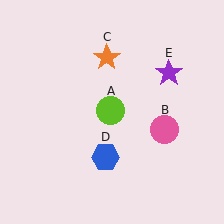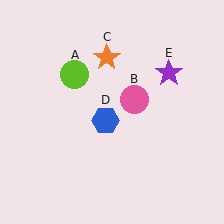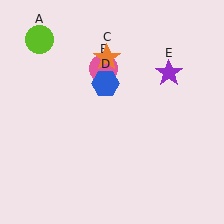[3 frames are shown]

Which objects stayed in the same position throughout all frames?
Orange star (object C) and purple star (object E) remained stationary.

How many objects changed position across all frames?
3 objects changed position: lime circle (object A), pink circle (object B), blue hexagon (object D).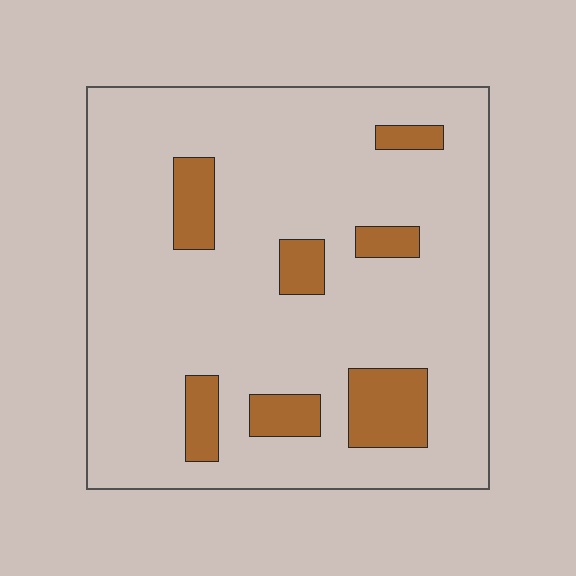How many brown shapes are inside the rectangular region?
7.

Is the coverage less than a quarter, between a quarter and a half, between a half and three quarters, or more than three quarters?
Less than a quarter.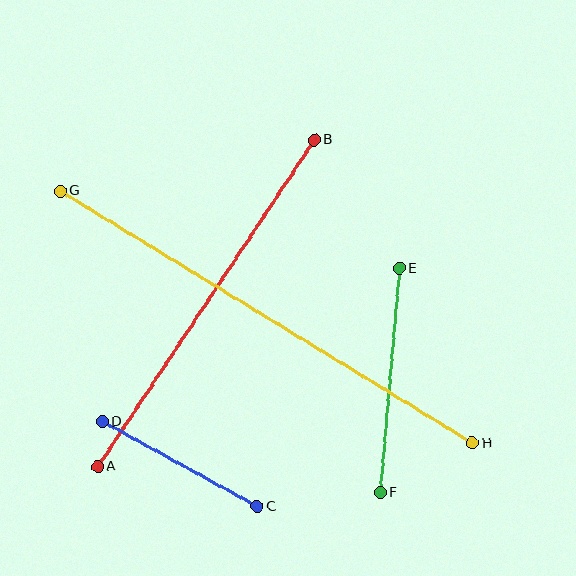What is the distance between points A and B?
The distance is approximately 392 pixels.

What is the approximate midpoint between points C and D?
The midpoint is at approximately (180, 464) pixels.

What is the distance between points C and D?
The distance is approximately 176 pixels.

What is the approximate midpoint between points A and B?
The midpoint is at approximately (206, 303) pixels.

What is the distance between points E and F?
The distance is approximately 225 pixels.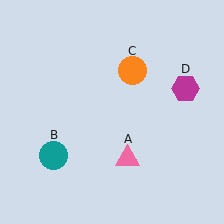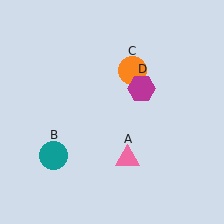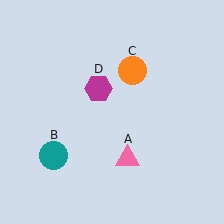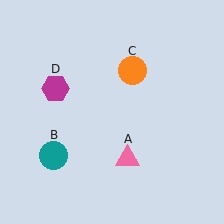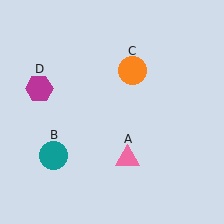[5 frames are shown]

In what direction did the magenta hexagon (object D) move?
The magenta hexagon (object D) moved left.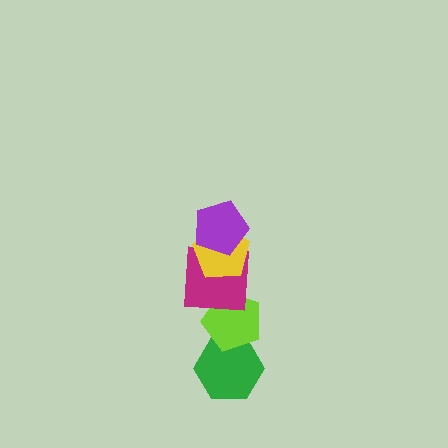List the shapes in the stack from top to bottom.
From top to bottom: the purple pentagon, the yellow pentagon, the magenta square, the lime pentagon, the green hexagon.